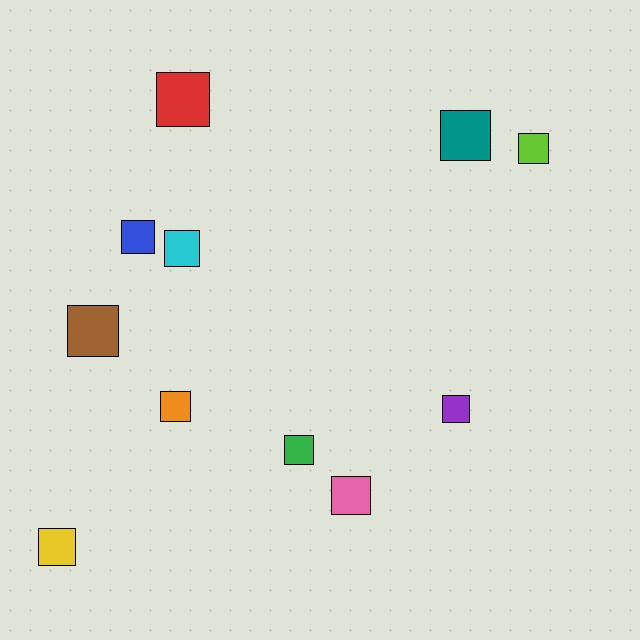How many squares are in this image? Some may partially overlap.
There are 11 squares.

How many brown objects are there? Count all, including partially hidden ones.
There is 1 brown object.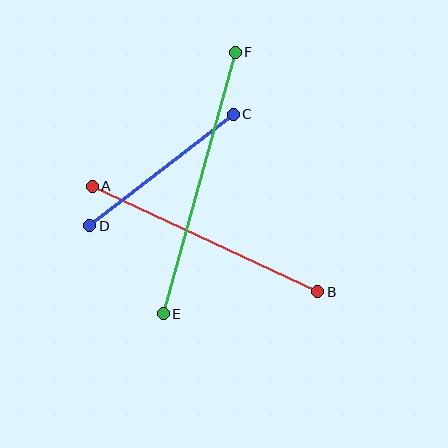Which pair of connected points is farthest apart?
Points E and F are farthest apart.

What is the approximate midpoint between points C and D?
The midpoint is at approximately (162, 170) pixels.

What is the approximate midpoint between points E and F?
The midpoint is at approximately (199, 183) pixels.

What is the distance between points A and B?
The distance is approximately 249 pixels.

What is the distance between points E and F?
The distance is approximately 271 pixels.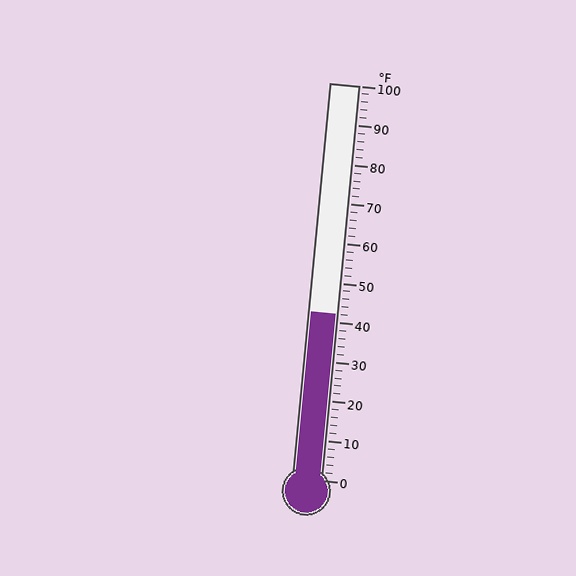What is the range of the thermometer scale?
The thermometer scale ranges from 0°F to 100°F.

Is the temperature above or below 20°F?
The temperature is above 20°F.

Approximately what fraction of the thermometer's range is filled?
The thermometer is filled to approximately 40% of its range.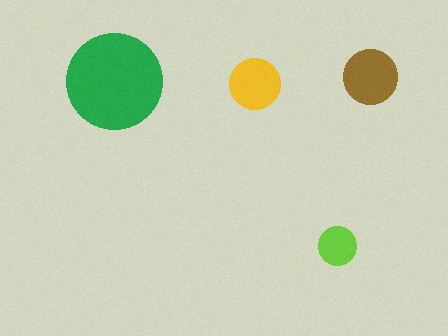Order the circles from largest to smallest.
the green one, the brown one, the yellow one, the lime one.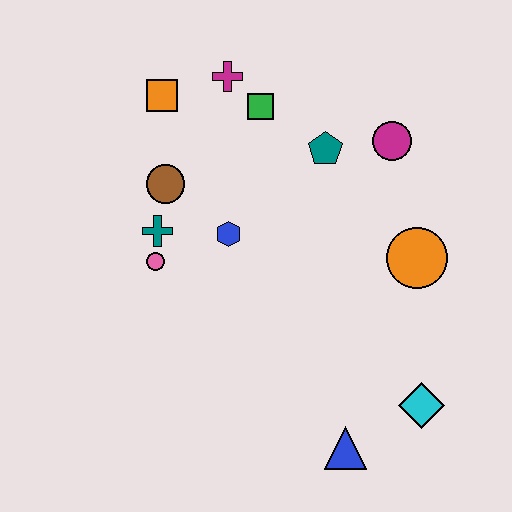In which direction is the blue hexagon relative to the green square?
The blue hexagon is below the green square.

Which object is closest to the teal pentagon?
The magenta circle is closest to the teal pentagon.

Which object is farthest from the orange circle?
The orange square is farthest from the orange circle.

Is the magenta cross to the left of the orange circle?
Yes